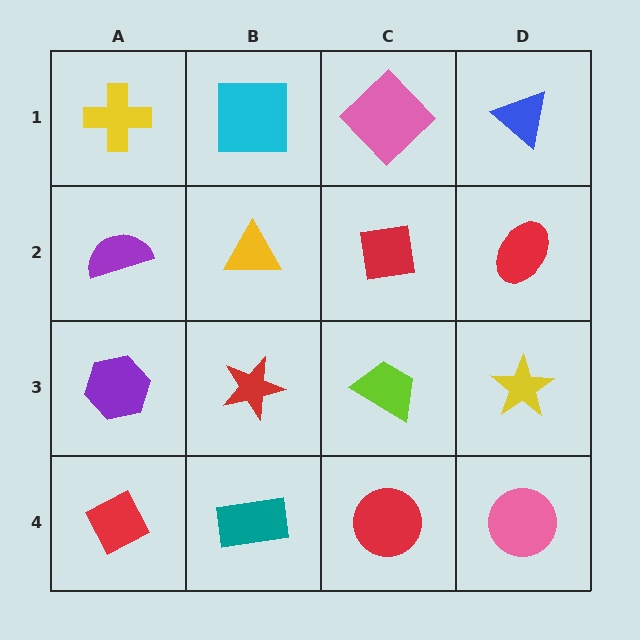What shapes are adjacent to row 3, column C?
A red square (row 2, column C), a red circle (row 4, column C), a red star (row 3, column B), a yellow star (row 3, column D).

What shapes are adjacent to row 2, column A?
A yellow cross (row 1, column A), a purple hexagon (row 3, column A), a yellow triangle (row 2, column B).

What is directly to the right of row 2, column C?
A red ellipse.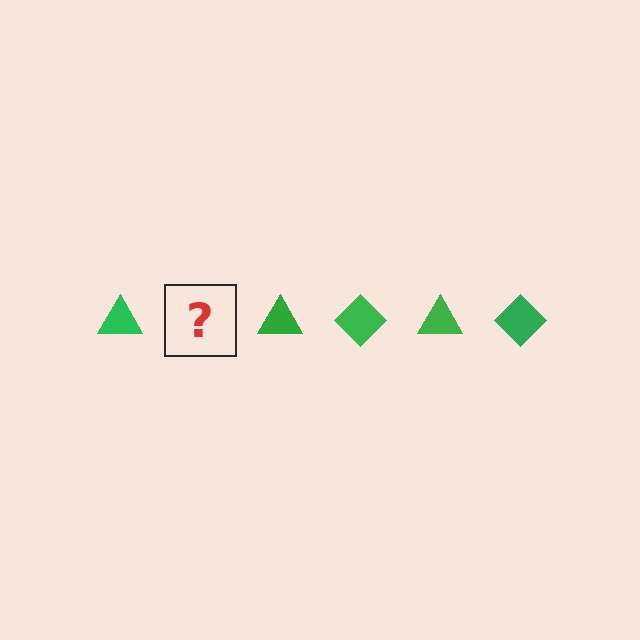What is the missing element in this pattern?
The missing element is a green diamond.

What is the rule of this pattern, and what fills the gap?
The rule is that the pattern cycles through triangle, diamond shapes in green. The gap should be filled with a green diamond.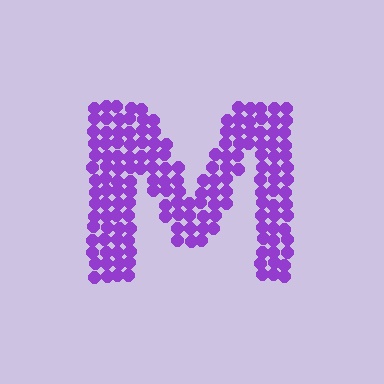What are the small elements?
The small elements are circles.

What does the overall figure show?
The overall figure shows the letter M.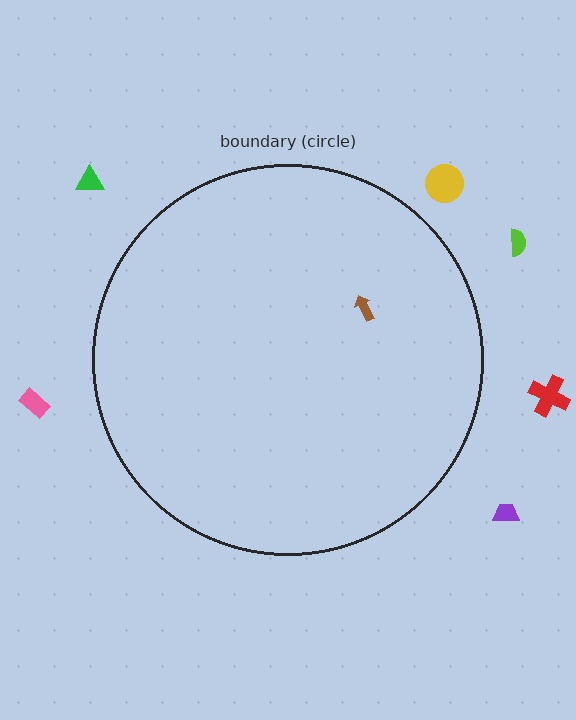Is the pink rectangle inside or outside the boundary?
Outside.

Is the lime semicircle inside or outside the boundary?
Outside.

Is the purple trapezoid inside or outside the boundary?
Outside.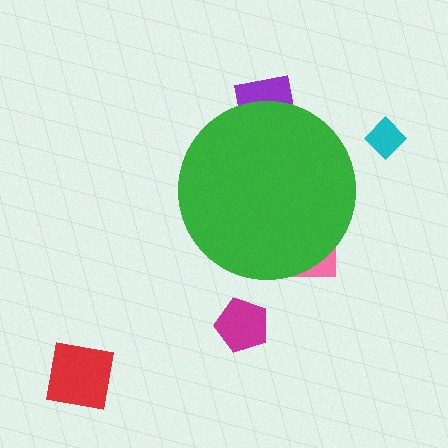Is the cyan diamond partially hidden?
No, the cyan diamond is fully visible.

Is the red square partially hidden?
No, the red square is fully visible.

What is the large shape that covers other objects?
A green circle.